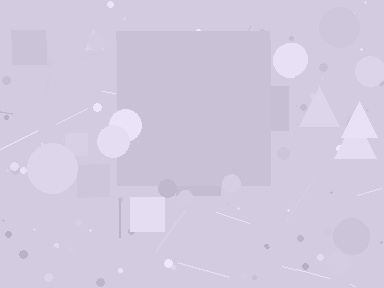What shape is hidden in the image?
A square is hidden in the image.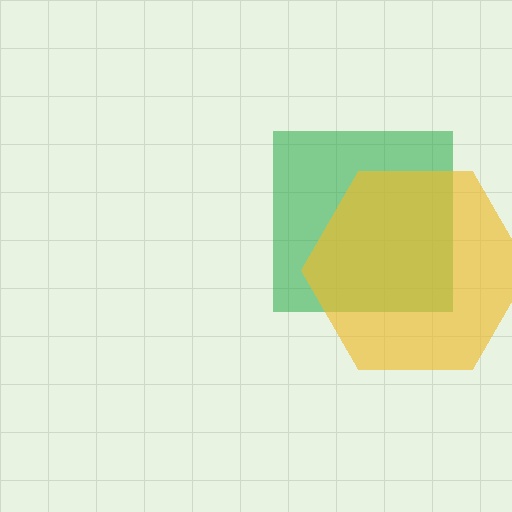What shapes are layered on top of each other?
The layered shapes are: a green square, a yellow hexagon.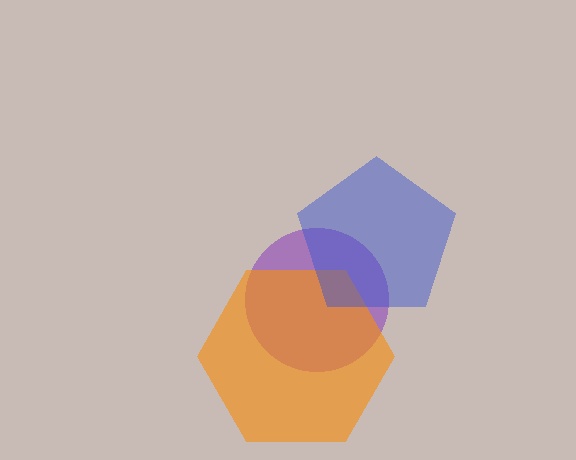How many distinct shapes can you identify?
There are 3 distinct shapes: a purple circle, an orange hexagon, a blue pentagon.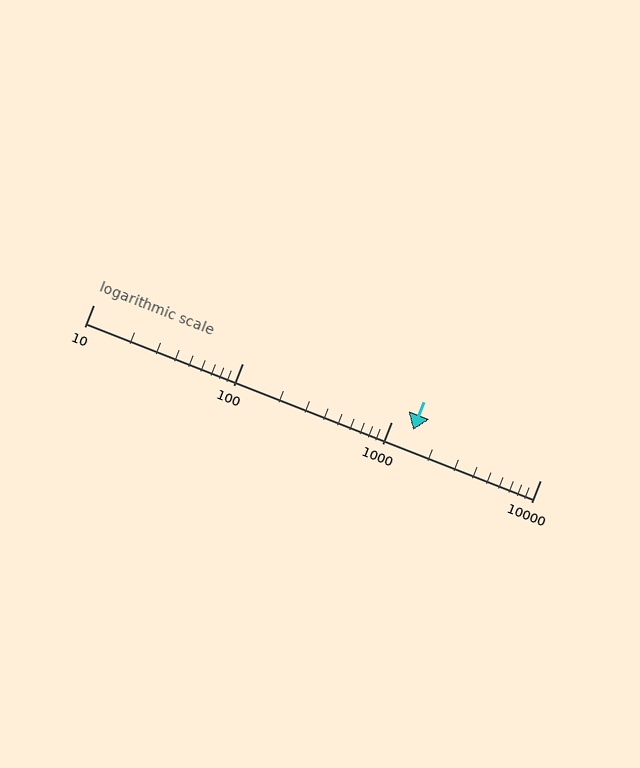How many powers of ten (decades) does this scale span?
The scale spans 3 decades, from 10 to 10000.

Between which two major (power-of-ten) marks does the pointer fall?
The pointer is between 1000 and 10000.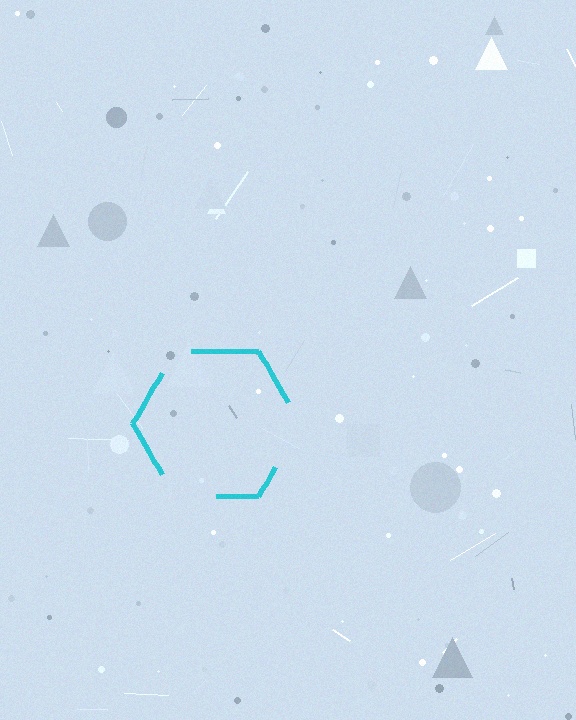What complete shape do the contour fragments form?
The contour fragments form a hexagon.